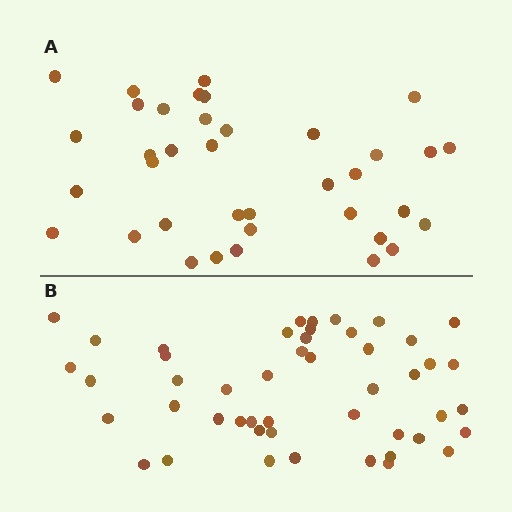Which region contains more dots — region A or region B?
Region B (the bottom region) has more dots.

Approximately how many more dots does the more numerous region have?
Region B has roughly 12 or so more dots than region A.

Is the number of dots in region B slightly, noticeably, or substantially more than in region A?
Region B has noticeably more, but not dramatically so. The ratio is roughly 1.3 to 1.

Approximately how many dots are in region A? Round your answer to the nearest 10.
About 40 dots. (The exact count is 37, which rounds to 40.)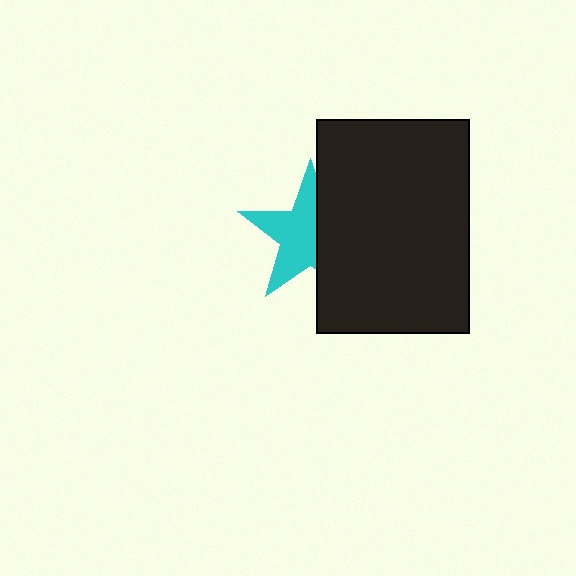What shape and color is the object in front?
The object in front is a black rectangle.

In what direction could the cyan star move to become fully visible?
The cyan star could move left. That would shift it out from behind the black rectangle entirely.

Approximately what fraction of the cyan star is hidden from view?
Roughly 42% of the cyan star is hidden behind the black rectangle.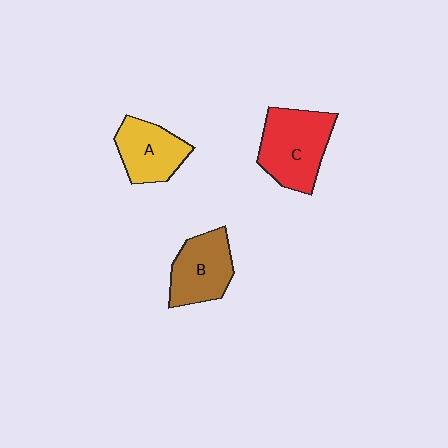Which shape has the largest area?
Shape C (red).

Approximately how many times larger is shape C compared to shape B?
Approximately 1.3 times.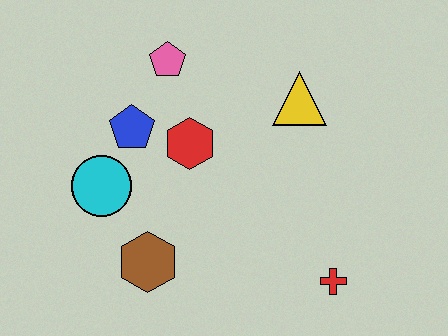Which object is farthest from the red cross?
The pink pentagon is farthest from the red cross.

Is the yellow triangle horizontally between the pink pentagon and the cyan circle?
No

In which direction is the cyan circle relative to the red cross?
The cyan circle is to the left of the red cross.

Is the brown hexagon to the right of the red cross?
No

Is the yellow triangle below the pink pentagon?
Yes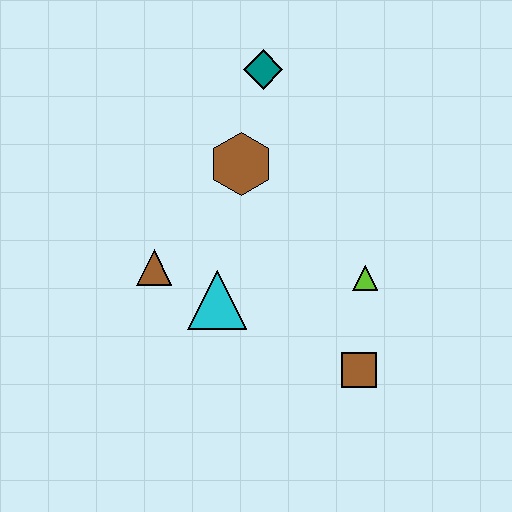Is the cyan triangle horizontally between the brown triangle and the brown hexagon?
Yes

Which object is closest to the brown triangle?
The cyan triangle is closest to the brown triangle.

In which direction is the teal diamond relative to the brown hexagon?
The teal diamond is above the brown hexagon.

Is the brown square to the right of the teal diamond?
Yes